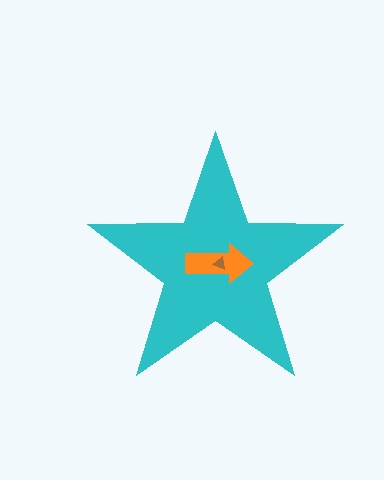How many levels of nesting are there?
3.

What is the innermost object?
The brown triangle.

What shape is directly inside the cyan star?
The orange arrow.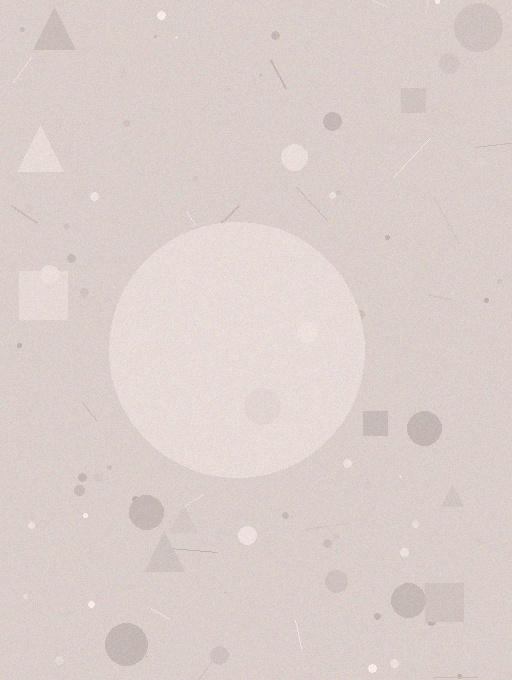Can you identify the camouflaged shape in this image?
The camouflaged shape is a circle.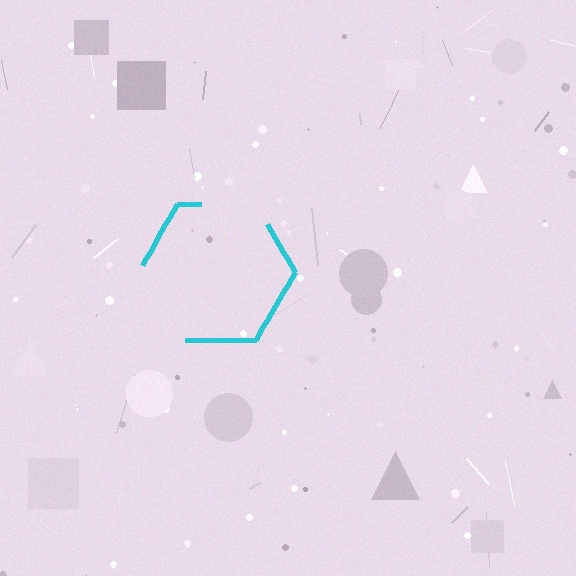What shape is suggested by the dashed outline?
The dashed outline suggests a hexagon.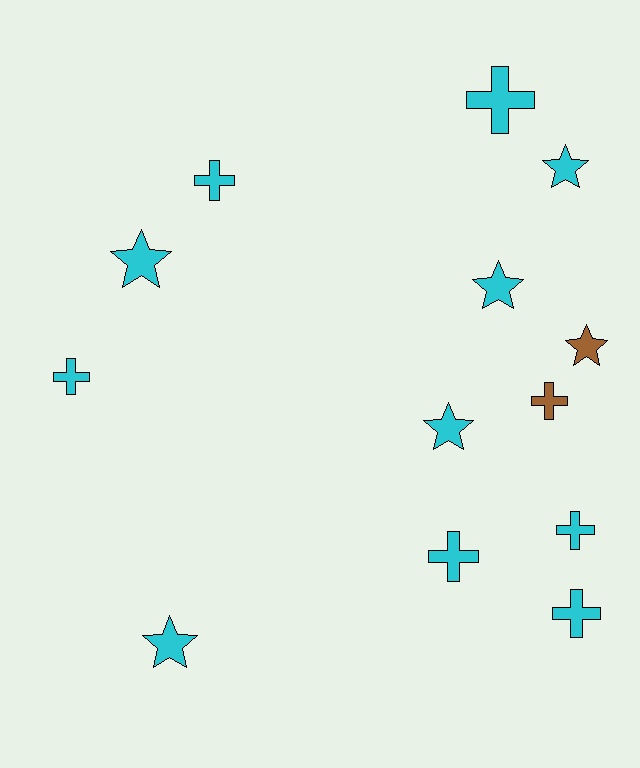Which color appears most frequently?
Cyan, with 11 objects.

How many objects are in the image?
There are 13 objects.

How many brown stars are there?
There is 1 brown star.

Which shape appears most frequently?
Cross, with 7 objects.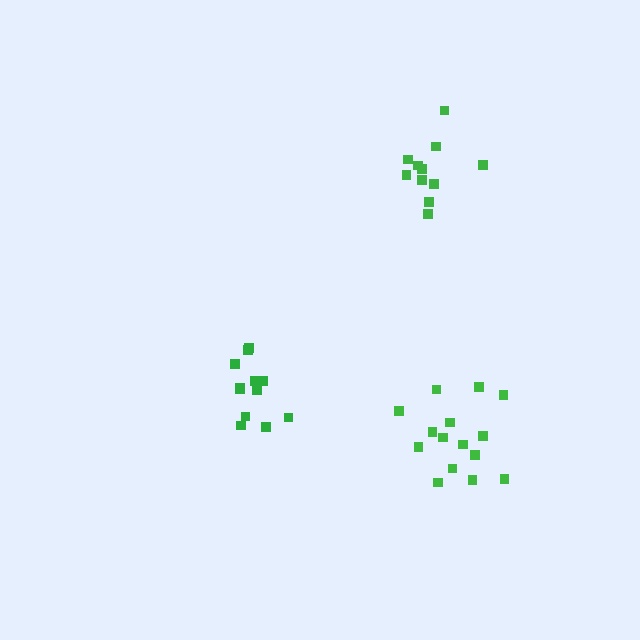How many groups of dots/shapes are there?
There are 3 groups.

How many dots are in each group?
Group 1: 11 dots, Group 2: 12 dots, Group 3: 15 dots (38 total).